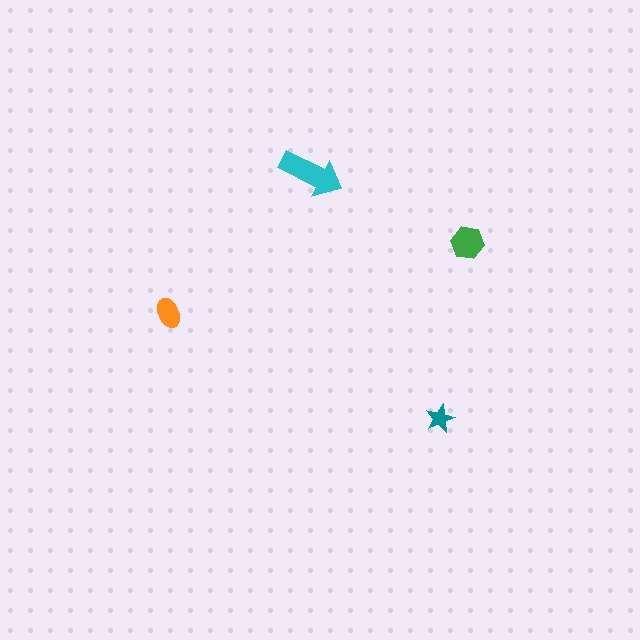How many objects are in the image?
There are 4 objects in the image.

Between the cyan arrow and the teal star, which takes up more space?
The cyan arrow.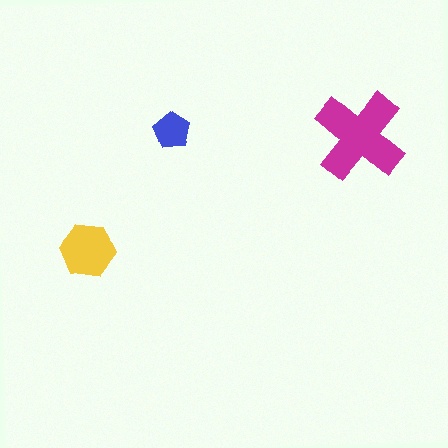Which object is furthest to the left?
The yellow hexagon is leftmost.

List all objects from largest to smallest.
The magenta cross, the yellow hexagon, the blue pentagon.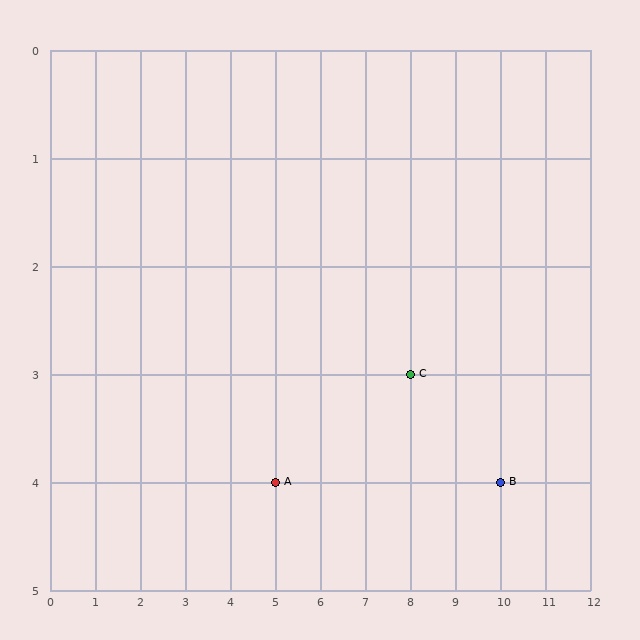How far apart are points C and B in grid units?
Points C and B are 2 columns and 1 row apart (about 2.2 grid units diagonally).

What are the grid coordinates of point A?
Point A is at grid coordinates (5, 4).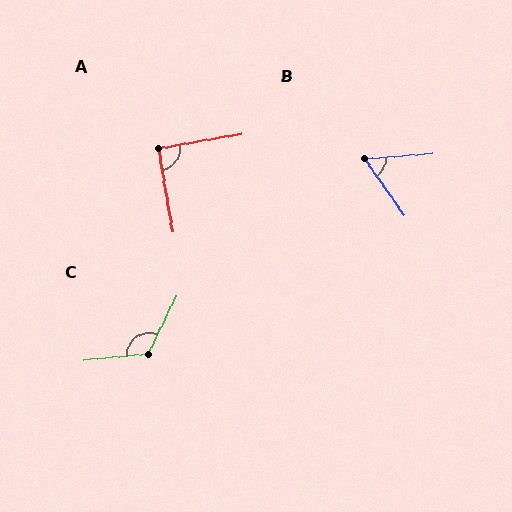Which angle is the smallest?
B, at approximately 59 degrees.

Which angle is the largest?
C, at approximately 121 degrees.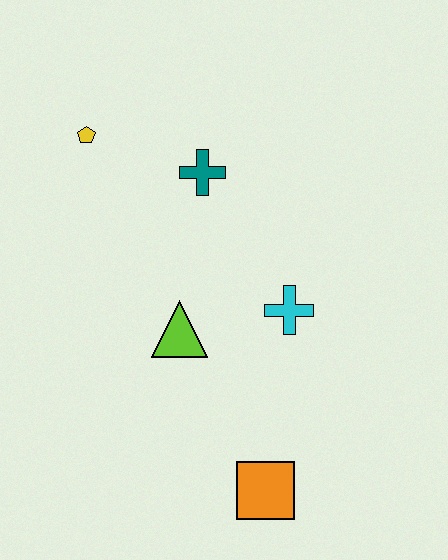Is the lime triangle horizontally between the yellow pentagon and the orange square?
Yes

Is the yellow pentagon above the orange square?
Yes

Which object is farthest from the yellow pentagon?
The orange square is farthest from the yellow pentagon.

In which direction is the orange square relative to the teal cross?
The orange square is below the teal cross.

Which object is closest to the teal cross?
The yellow pentagon is closest to the teal cross.